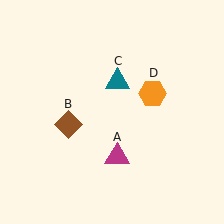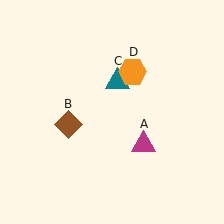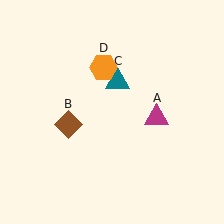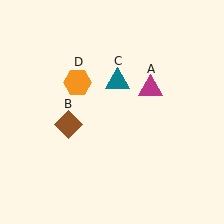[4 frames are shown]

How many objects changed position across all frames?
2 objects changed position: magenta triangle (object A), orange hexagon (object D).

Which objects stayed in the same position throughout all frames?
Brown diamond (object B) and teal triangle (object C) remained stationary.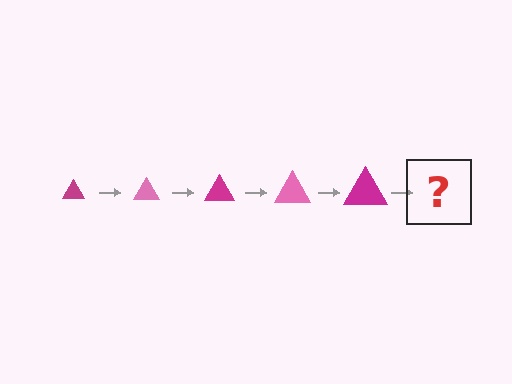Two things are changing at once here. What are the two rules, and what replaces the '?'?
The two rules are that the triangle grows larger each step and the color cycles through magenta and pink. The '?' should be a pink triangle, larger than the previous one.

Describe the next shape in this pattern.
It should be a pink triangle, larger than the previous one.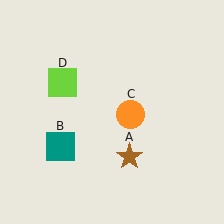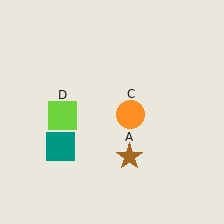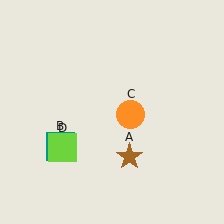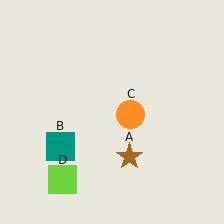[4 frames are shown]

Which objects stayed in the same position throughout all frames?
Brown star (object A) and teal square (object B) and orange circle (object C) remained stationary.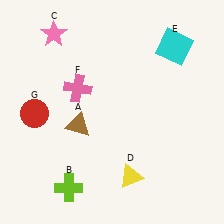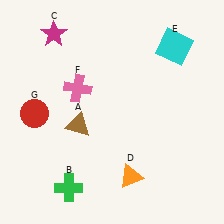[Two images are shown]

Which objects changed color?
B changed from lime to green. C changed from pink to magenta. D changed from yellow to orange.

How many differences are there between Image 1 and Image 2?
There are 3 differences between the two images.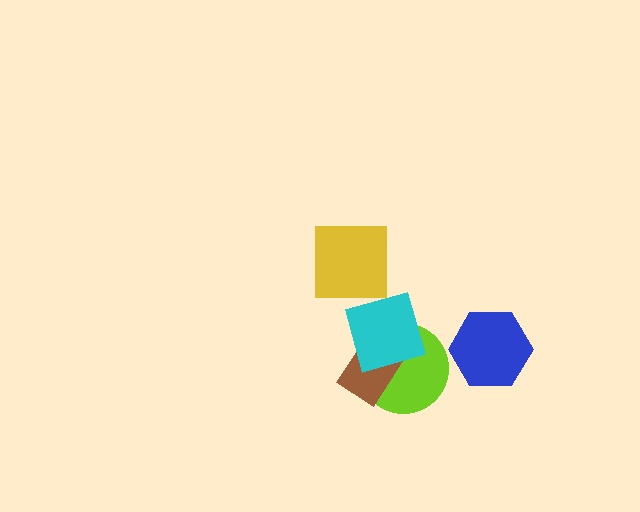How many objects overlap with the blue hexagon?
0 objects overlap with the blue hexagon.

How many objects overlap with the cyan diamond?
2 objects overlap with the cyan diamond.